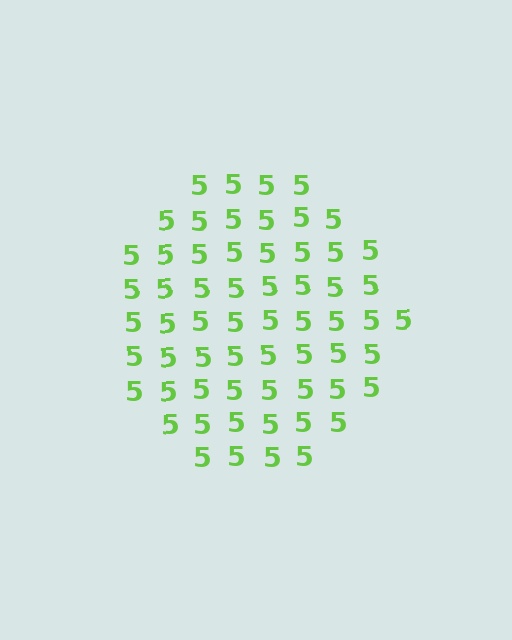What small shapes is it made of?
It is made of small digit 5's.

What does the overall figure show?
The overall figure shows a circle.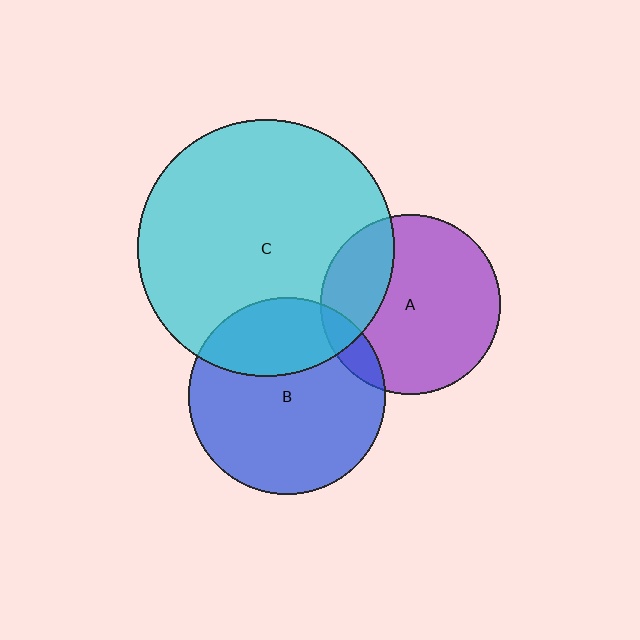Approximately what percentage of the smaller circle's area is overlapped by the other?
Approximately 30%.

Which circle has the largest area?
Circle C (cyan).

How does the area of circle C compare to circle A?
Approximately 2.0 times.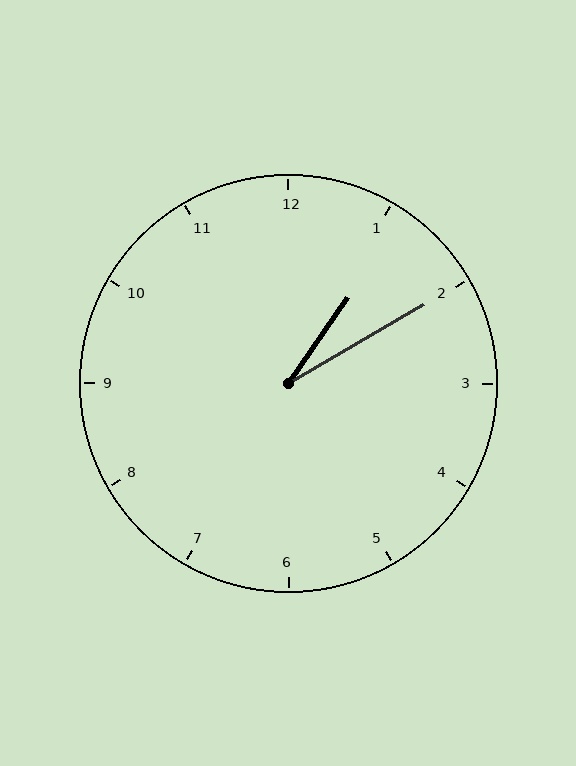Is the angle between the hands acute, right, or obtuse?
It is acute.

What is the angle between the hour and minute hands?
Approximately 25 degrees.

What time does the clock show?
1:10.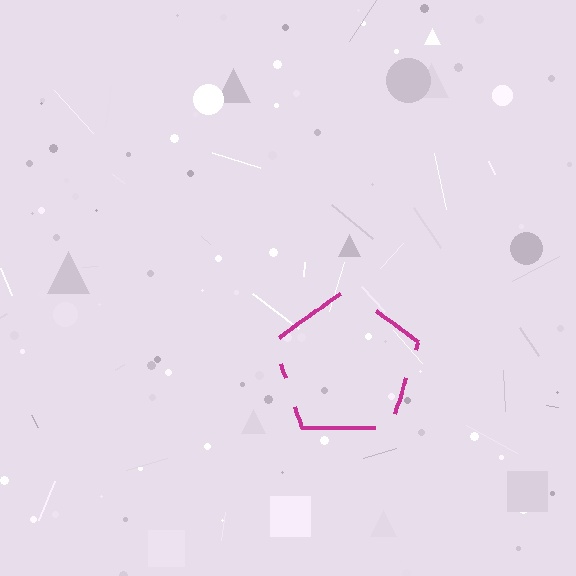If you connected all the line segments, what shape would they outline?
They would outline a pentagon.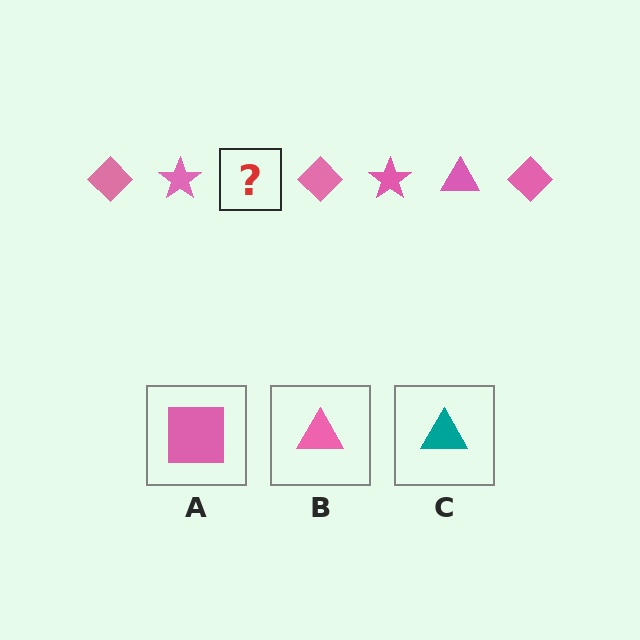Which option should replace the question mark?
Option B.